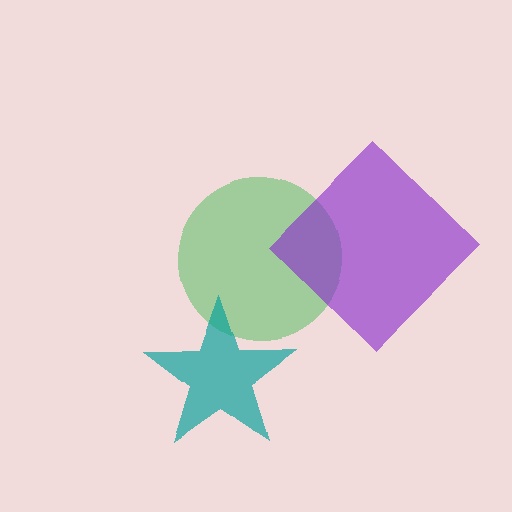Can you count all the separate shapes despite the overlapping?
Yes, there are 3 separate shapes.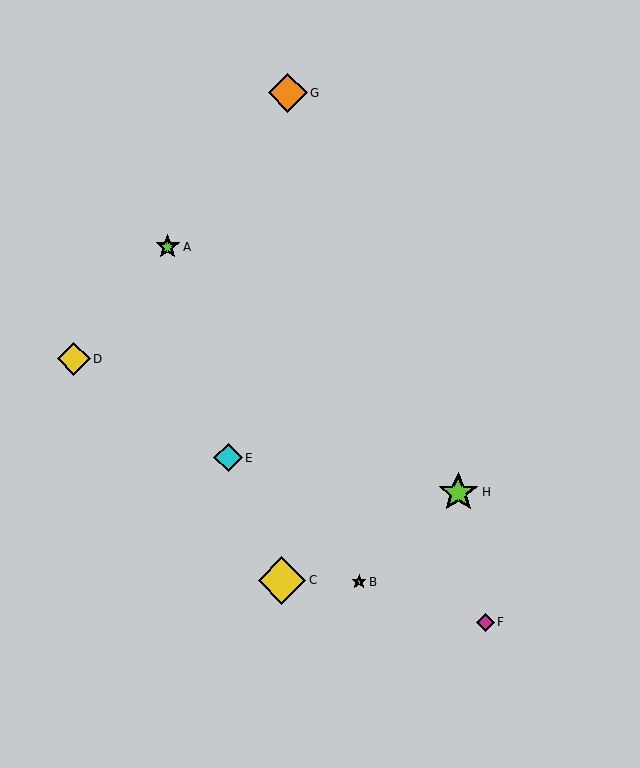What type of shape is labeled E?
Shape E is a cyan diamond.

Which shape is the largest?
The yellow diamond (labeled C) is the largest.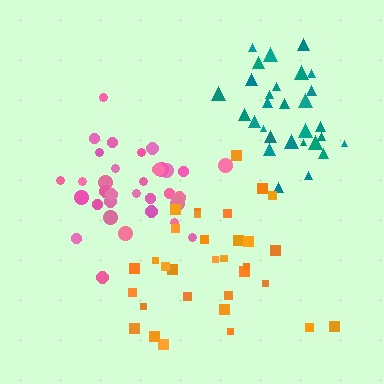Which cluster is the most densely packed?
Pink.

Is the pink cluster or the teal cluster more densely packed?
Pink.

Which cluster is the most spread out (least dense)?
Orange.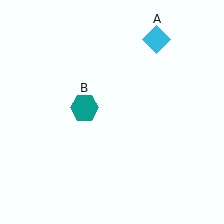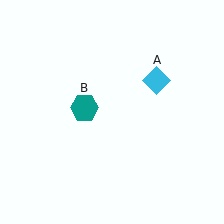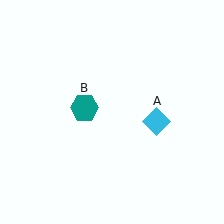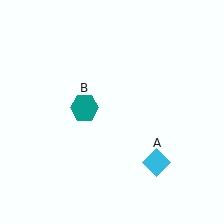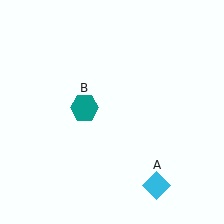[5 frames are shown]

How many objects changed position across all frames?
1 object changed position: cyan diamond (object A).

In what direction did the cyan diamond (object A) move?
The cyan diamond (object A) moved down.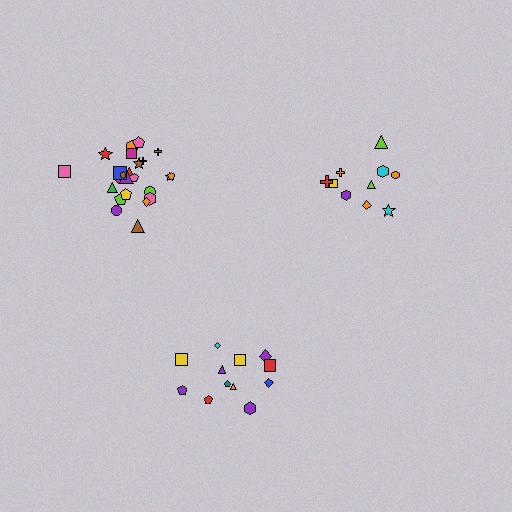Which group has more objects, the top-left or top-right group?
The top-left group.